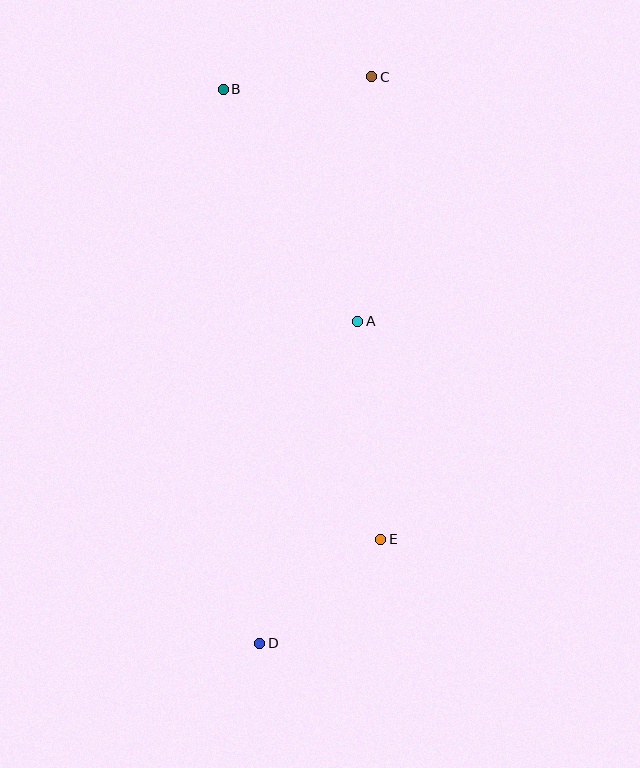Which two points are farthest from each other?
Points C and D are farthest from each other.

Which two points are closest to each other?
Points B and C are closest to each other.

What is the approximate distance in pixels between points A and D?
The distance between A and D is approximately 336 pixels.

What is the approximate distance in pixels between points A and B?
The distance between A and B is approximately 268 pixels.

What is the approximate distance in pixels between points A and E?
The distance between A and E is approximately 219 pixels.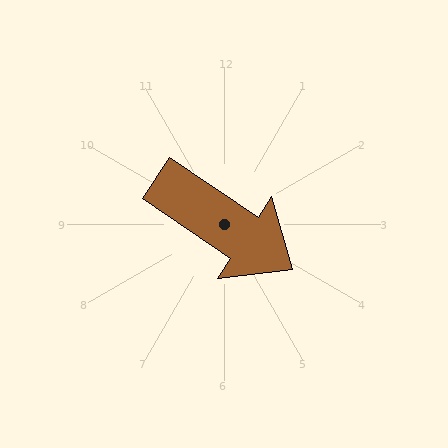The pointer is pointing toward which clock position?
Roughly 4 o'clock.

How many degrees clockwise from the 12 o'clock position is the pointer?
Approximately 124 degrees.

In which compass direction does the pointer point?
Southeast.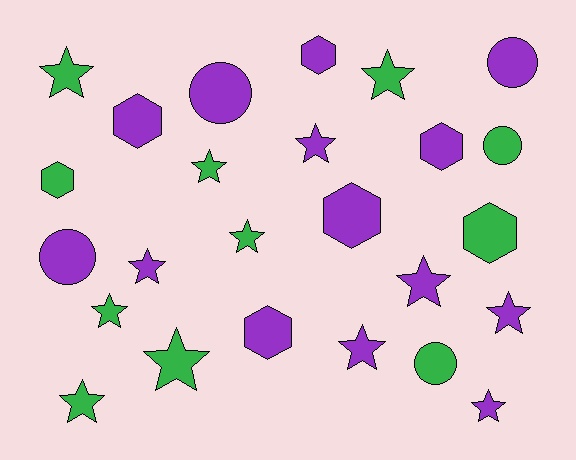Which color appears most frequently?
Purple, with 14 objects.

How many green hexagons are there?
There are 2 green hexagons.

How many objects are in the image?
There are 25 objects.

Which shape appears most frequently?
Star, with 13 objects.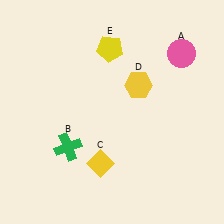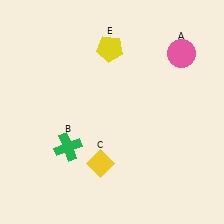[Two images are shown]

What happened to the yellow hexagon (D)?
The yellow hexagon (D) was removed in Image 2. It was in the top-right area of Image 1.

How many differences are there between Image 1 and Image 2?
There is 1 difference between the two images.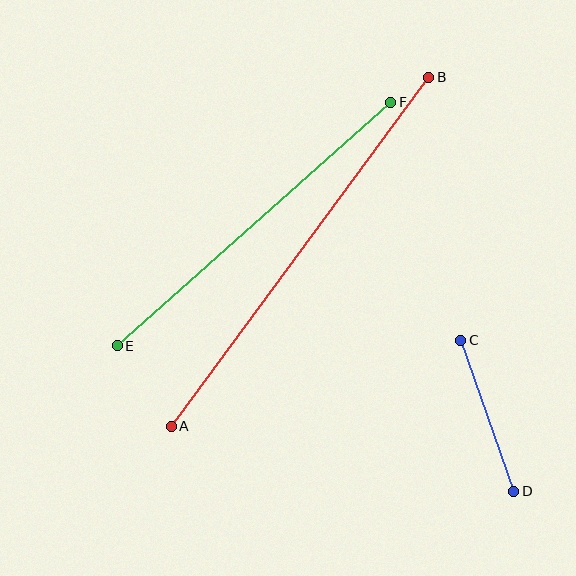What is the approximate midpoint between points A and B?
The midpoint is at approximately (300, 252) pixels.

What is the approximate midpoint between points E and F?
The midpoint is at approximately (254, 224) pixels.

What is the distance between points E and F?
The distance is approximately 366 pixels.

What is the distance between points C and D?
The distance is approximately 160 pixels.